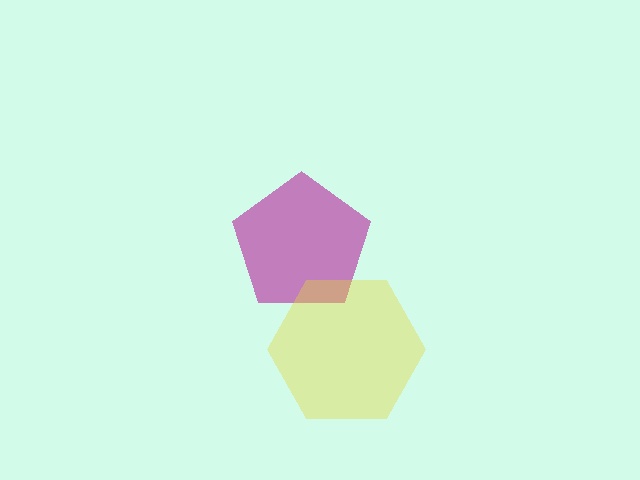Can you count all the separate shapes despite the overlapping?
Yes, there are 2 separate shapes.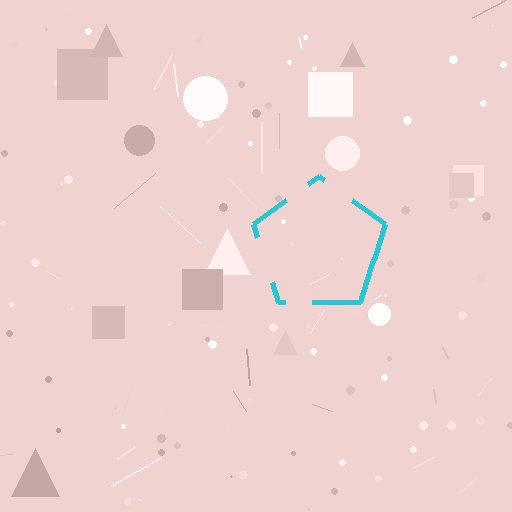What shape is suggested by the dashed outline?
The dashed outline suggests a pentagon.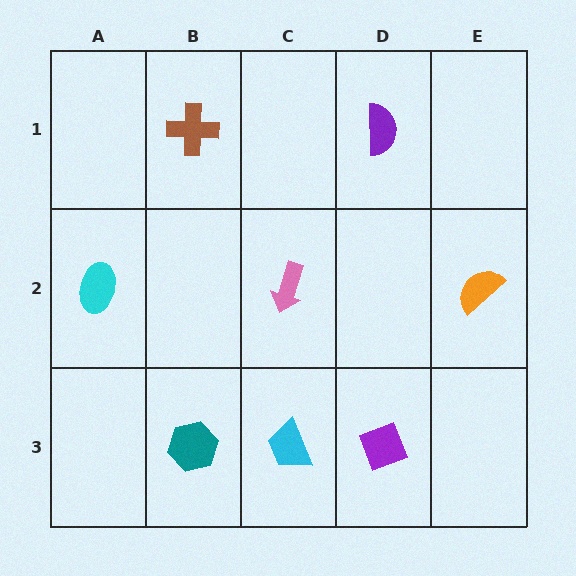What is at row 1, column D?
A purple semicircle.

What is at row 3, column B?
A teal hexagon.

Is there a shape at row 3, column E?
No, that cell is empty.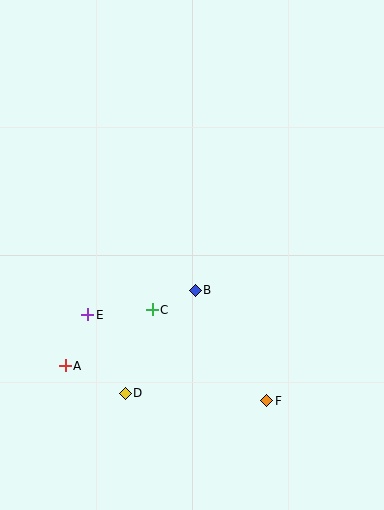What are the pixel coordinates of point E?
Point E is at (88, 315).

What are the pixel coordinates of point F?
Point F is at (267, 401).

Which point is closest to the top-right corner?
Point B is closest to the top-right corner.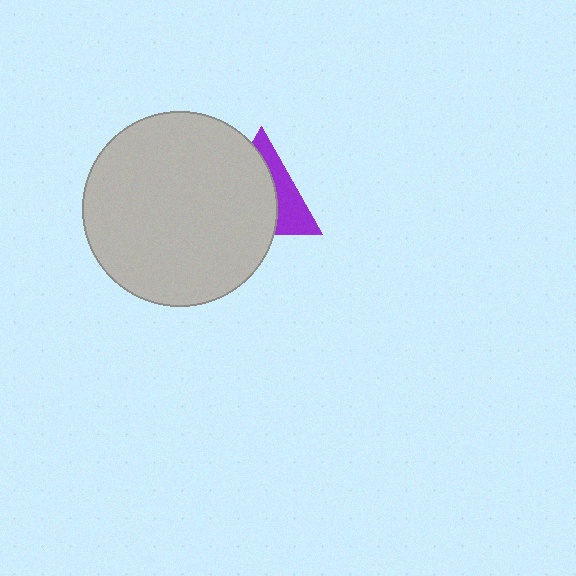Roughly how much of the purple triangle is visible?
A small part of it is visible (roughly 37%).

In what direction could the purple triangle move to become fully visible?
The purple triangle could move right. That would shift it out from behind the light gray circle entirely.